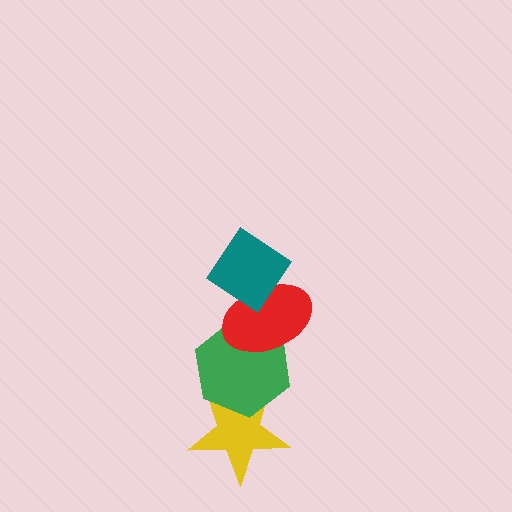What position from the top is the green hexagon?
The green hexagon is 3rd from the top.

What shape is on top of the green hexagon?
The red ellipse is on top of the green hexagon.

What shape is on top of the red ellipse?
The teal diamond is on top of the red ellipse.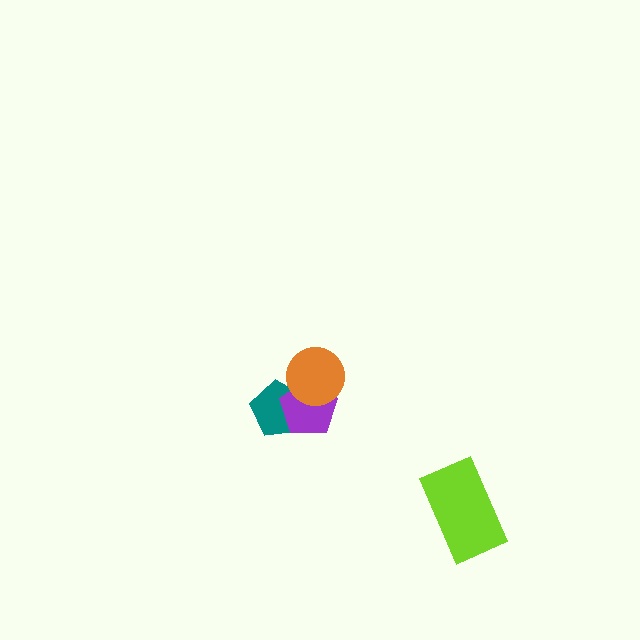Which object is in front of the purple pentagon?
The orange circle is in front of the purple pentagon.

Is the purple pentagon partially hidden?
Yes, it is partially covered by another shape.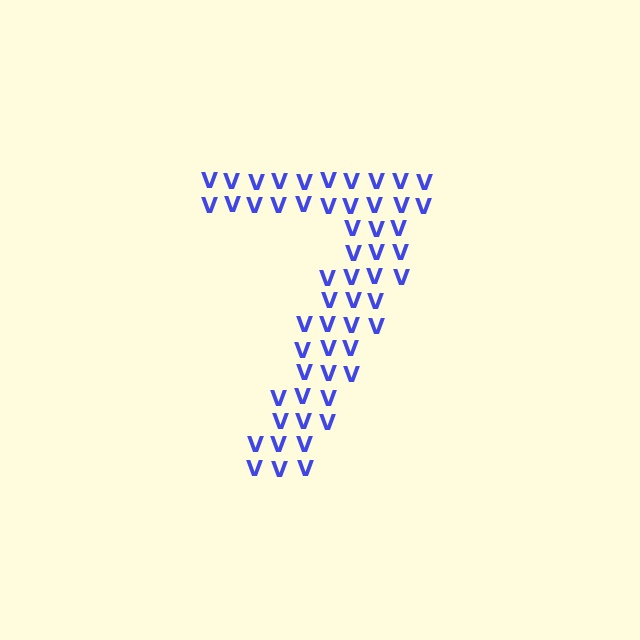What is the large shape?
The large shape is the digit 7.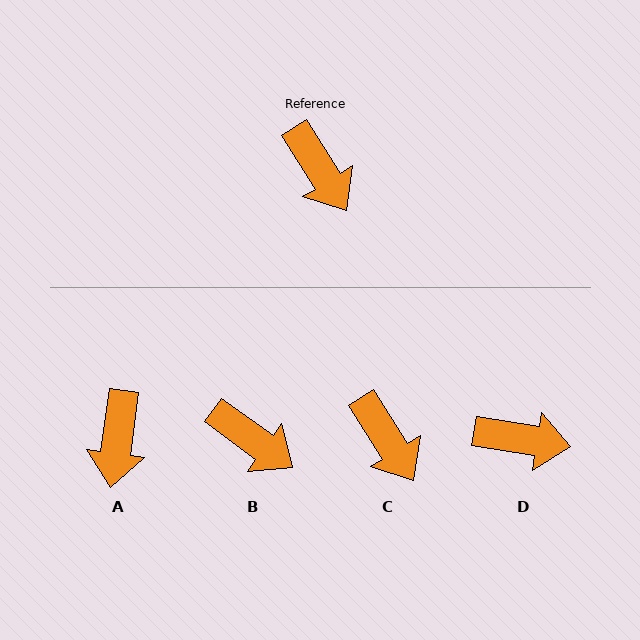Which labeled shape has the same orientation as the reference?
C.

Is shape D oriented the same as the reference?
No, it is off by about 48 degrees.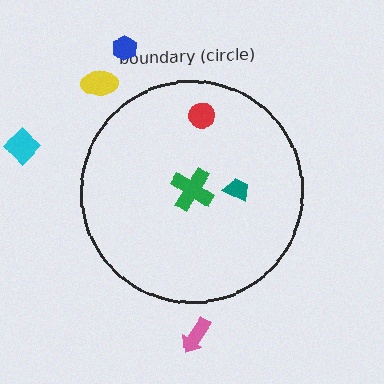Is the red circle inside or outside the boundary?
Inside.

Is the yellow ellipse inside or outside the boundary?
Outside.